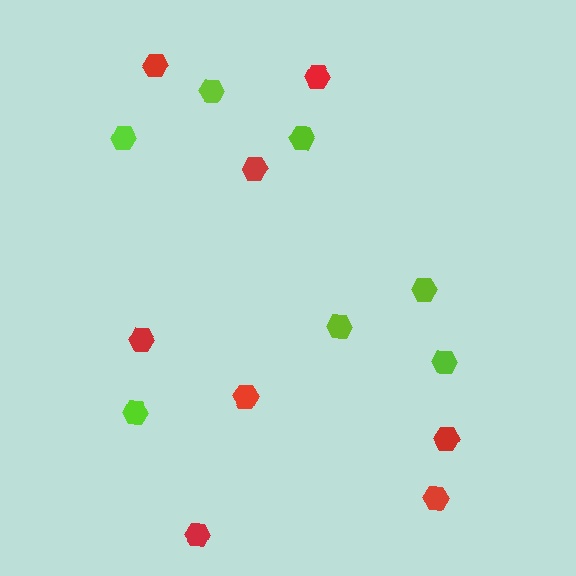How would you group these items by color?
There are 2 groups: one group of red hexagons (8) and one group of lime hexagons (7).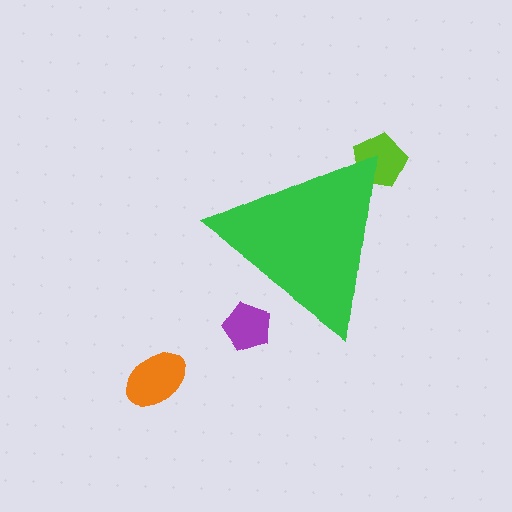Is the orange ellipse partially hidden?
No, the orange ellipse is fully visible.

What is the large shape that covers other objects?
A green triangle.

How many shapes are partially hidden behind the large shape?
2 shapes are partially hidden.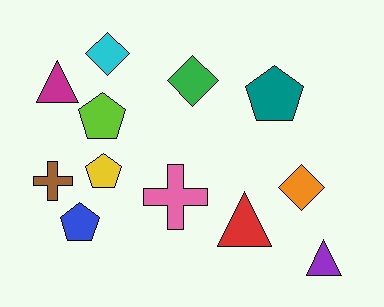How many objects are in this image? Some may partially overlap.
There are 12 objects.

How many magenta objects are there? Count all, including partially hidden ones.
There is 1 magenta object.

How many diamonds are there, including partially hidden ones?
There are 3 diamonds.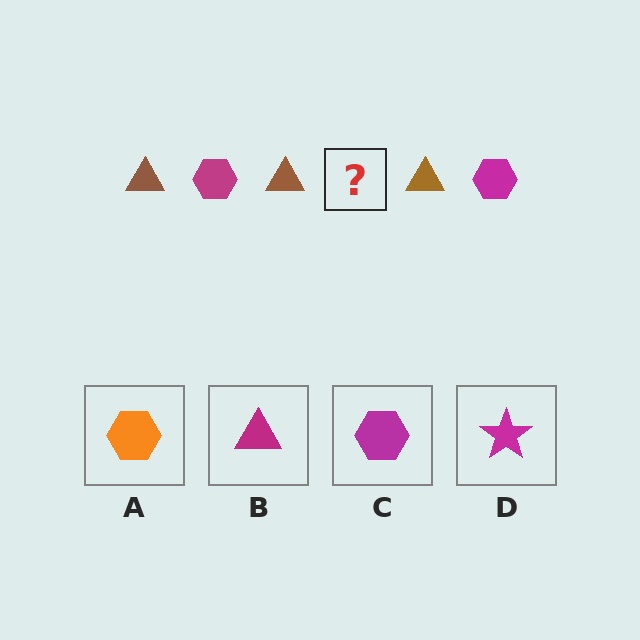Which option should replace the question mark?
Option C.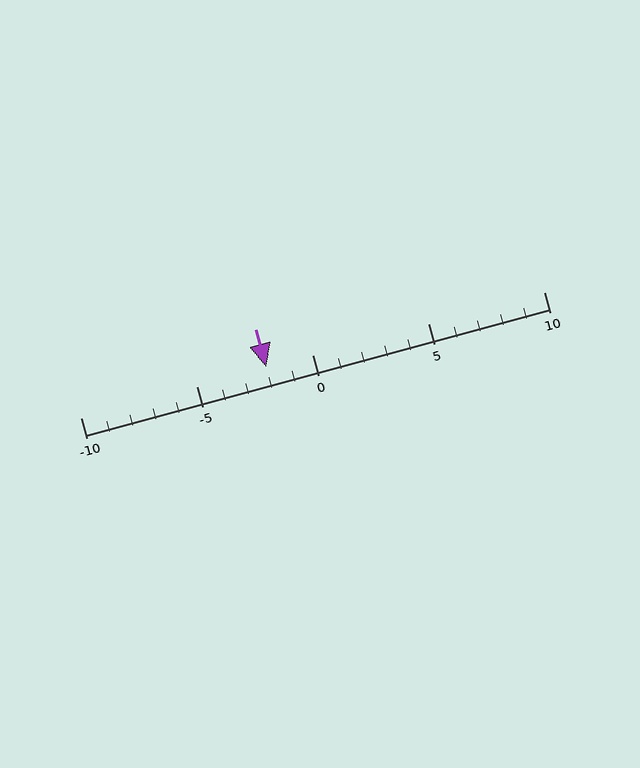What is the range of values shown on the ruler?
The ruler shows values from -10 to 10.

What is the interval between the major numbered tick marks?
The major tick marks are spaced 5 units apart.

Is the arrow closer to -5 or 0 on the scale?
The arrow is closer to 0.